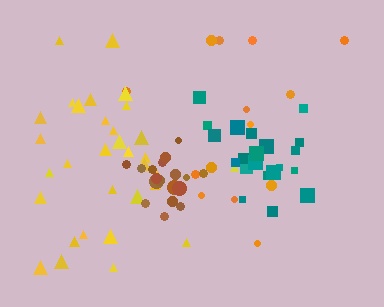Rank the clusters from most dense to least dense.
brown, teal, yellow, orange.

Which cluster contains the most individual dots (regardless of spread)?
Yellow (33).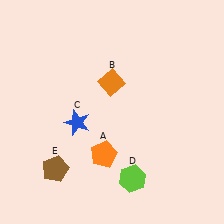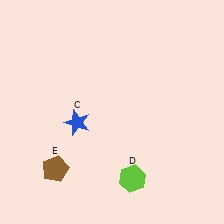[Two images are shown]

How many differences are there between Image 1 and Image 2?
There are 2 differences between the two images.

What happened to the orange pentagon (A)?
The orange pentagon (A) was removed in Image 2. It was in the bottom-left area of Image 1.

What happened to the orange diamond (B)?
The orange diamond (B) was removed in Image 2. It was in the top-left area of Image 1.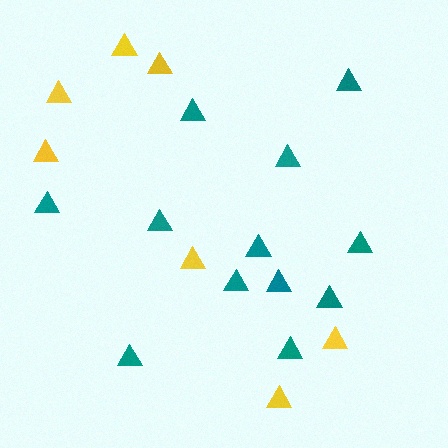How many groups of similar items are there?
There are 2 groups: one group of teal triangles (12) and one group of yellow triangles (7).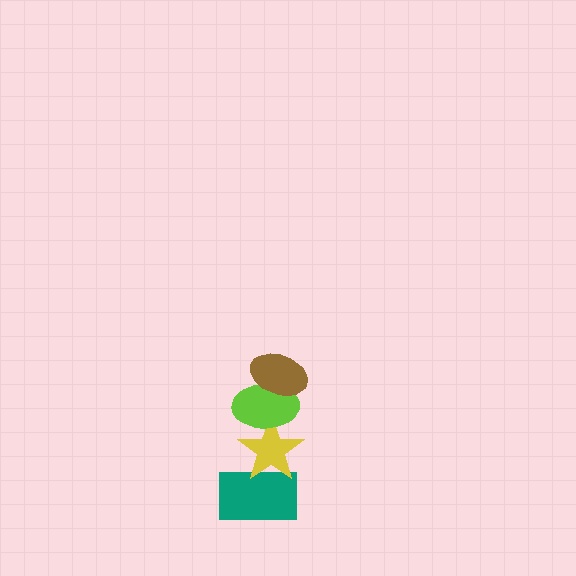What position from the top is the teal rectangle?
The teal rectangle is 4th from the top.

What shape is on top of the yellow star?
The lime ellipse is on top of the yellow star.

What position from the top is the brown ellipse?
The brown ellipse is 1st from the top.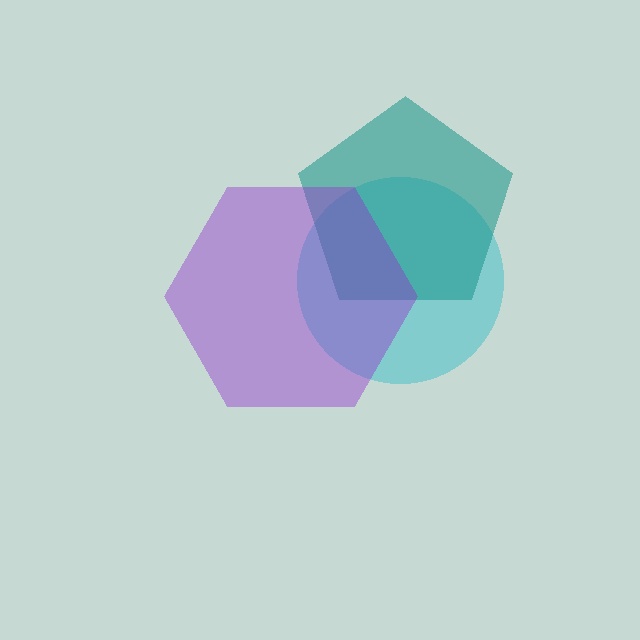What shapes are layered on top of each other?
The layered shapes are: a cyan circle, a teal pentagon, a purple hexagon.